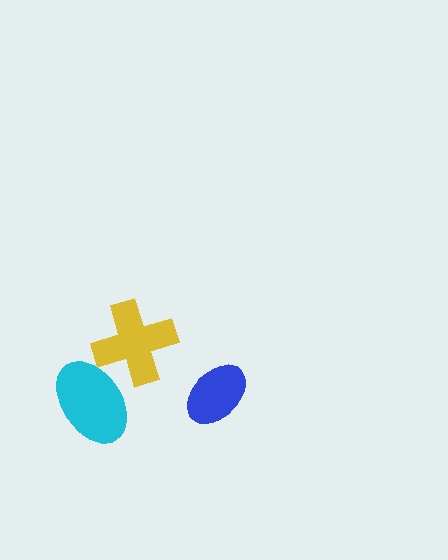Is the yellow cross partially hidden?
Yes, it is partially covered by another shape.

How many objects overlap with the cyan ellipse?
1 object overlaps with the cyan ellipse.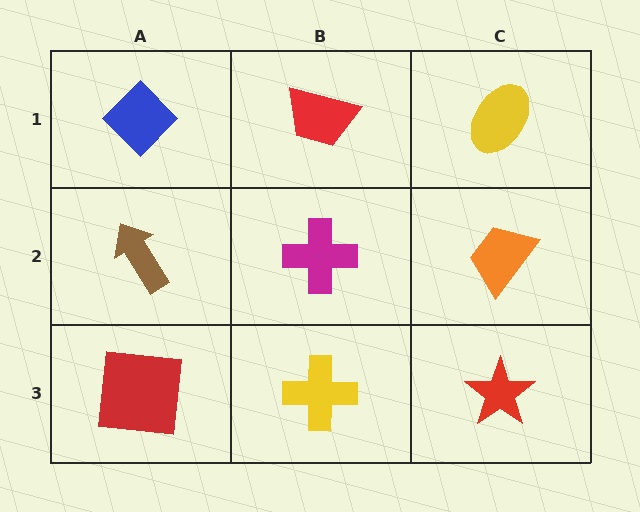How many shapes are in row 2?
3 shapes.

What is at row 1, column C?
A yellow ellipse.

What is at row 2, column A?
A brown arrow.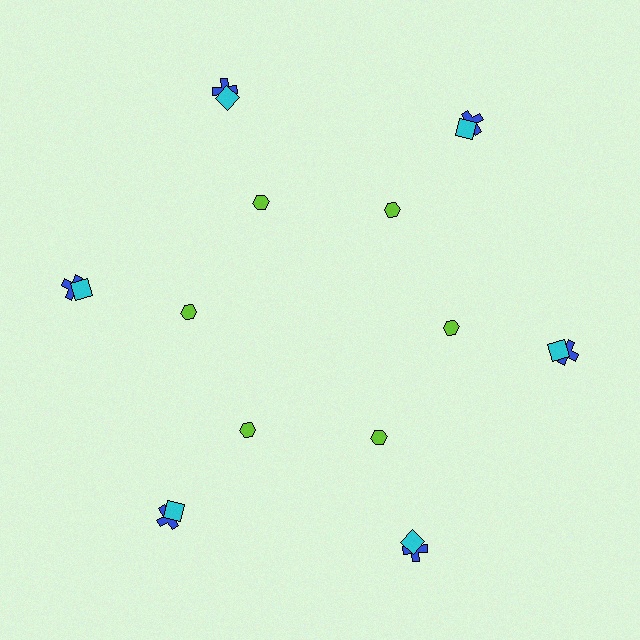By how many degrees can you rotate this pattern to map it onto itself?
The pattern maps onto itself every 60 degrees of rotation.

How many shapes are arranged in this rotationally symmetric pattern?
There are 18 shapes, arranged in 6 groups of 3.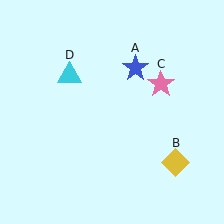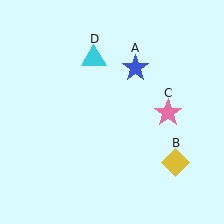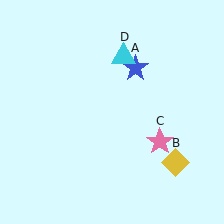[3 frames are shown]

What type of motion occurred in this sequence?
The pink star (object C), cyan triangle (object D) rotated clockwise around the center of the scene.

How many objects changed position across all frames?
2 objects changed position: pink star (object C), cyan triangle (object D).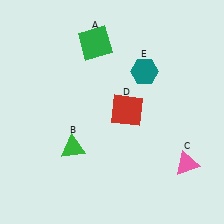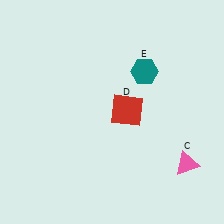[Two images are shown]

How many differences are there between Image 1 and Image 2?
There are 2 differences between the two images.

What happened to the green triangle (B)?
The green triangle (B) was removed in Image 2. It was in the bottom-left area of Image 1.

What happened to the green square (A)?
The green square (A) was removed in Image 2. It was in the top-left area of Image 1.